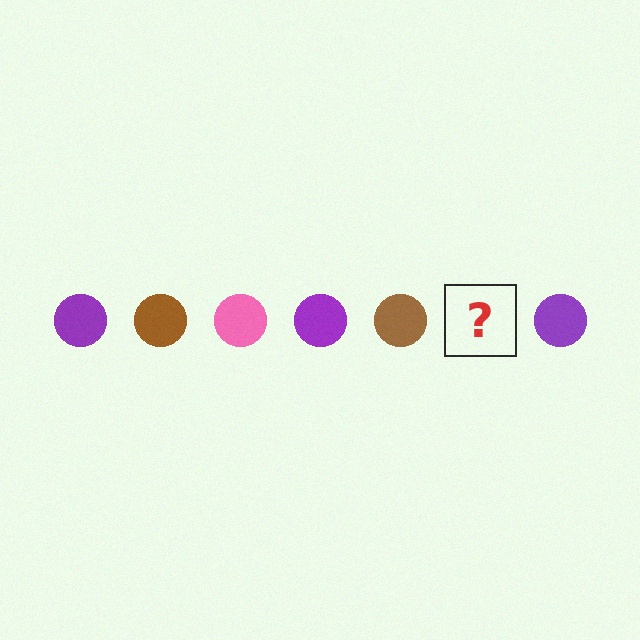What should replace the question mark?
The question mark should be replaced with a pink circle.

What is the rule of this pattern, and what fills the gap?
The rule is that the pattern cycles through purple, brown, pink circles. The gap should be filled with a pink circle.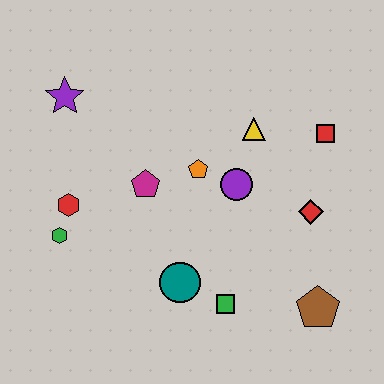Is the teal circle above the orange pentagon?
No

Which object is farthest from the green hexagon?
The red square is farthest from the green hexagon.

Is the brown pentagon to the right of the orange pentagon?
Yes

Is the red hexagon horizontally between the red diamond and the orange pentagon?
No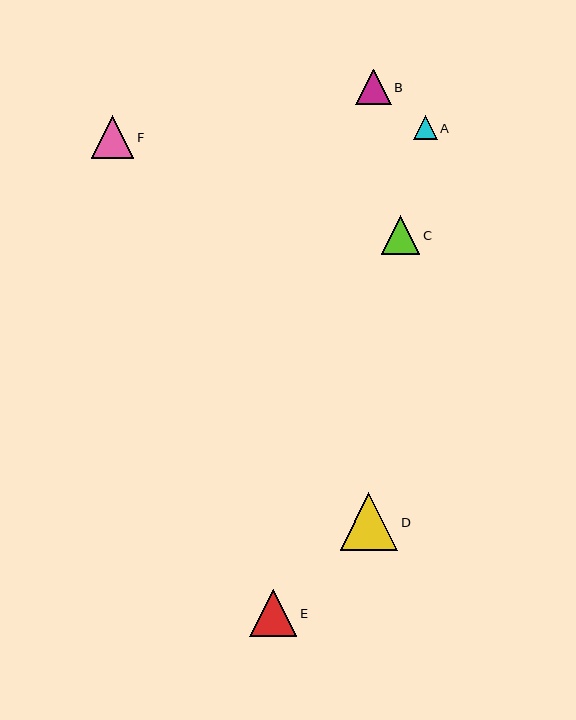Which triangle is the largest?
Triangle D is the largest with a size of approximately 57 pixels.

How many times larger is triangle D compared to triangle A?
Triangle D is approximately 2.4 times the size of triangle A.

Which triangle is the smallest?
Triangle A is the smallest with a size of approximately 24 pixels.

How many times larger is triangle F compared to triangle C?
Triangle F is approximately 1.1 times the size of triangle C.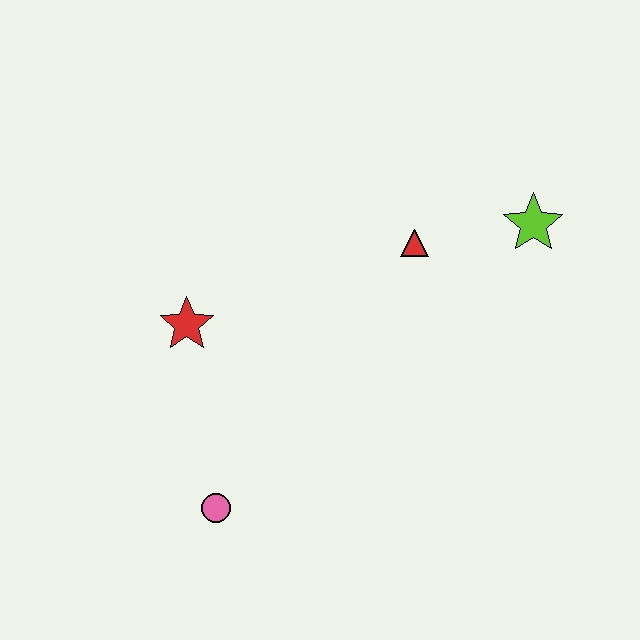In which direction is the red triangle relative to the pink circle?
The red triangle is above the pink circle.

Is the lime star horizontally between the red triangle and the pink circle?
No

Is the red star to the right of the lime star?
No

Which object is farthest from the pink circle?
The lime star is farthest from the pink circle.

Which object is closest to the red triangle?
The lime star is closest to the red triangle.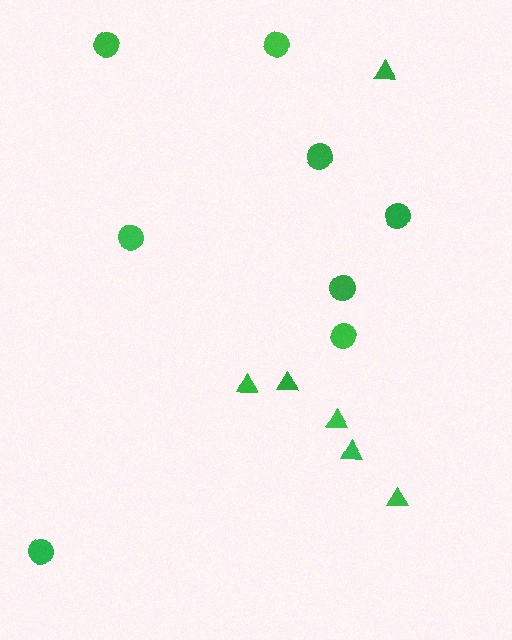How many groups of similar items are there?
There are 2 groups: one group of triangles (6) and one group of circles (8).